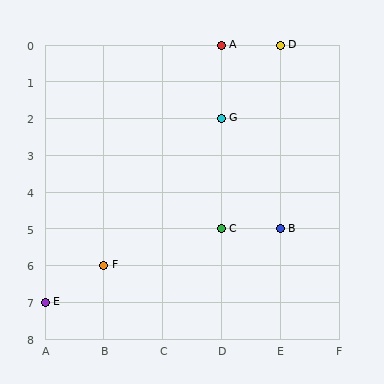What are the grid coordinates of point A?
Point A is at grid coordinates (D, 0).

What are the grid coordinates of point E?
Point E is at grid coordinates (A, 7).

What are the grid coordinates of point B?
Point B is at grid coordinates (E, 5).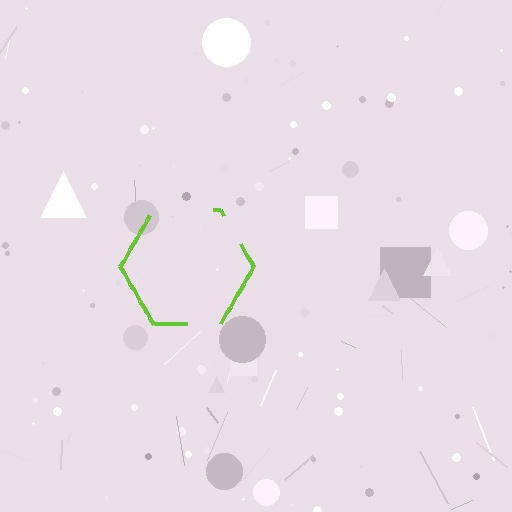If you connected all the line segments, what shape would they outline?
They would outline a hexagon.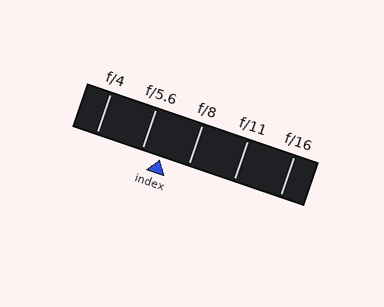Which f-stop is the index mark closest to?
The index mark is closest to f/5.6.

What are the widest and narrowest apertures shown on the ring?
The widest aperture shown is f/4 and the narrowest is f/16.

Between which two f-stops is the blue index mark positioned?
The index mark is between f/5.6 and f/8.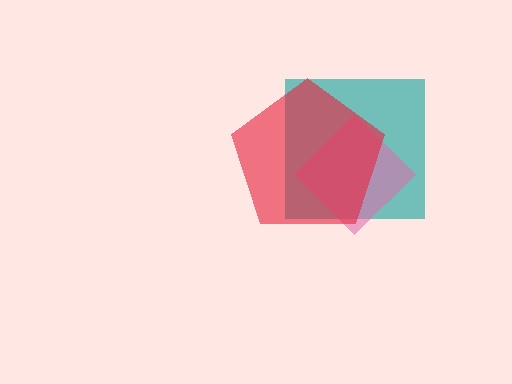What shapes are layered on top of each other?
The layered shapes are: a teal square, a pink diamond, a red pentagon.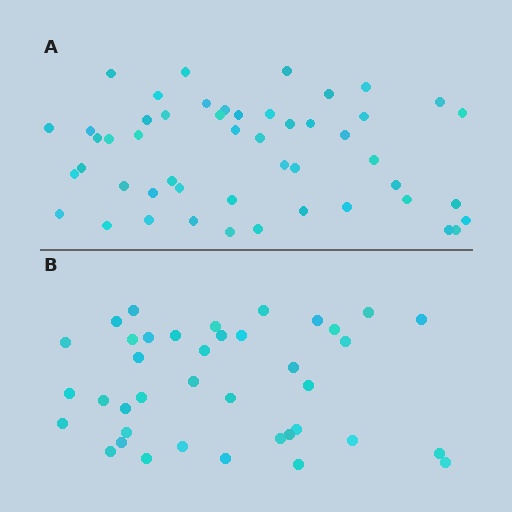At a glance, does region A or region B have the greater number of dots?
Region A (the top region) has more dots.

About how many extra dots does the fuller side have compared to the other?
Region A has roughly 12 or so more dots than region B.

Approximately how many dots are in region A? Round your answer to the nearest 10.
About 50 dots.